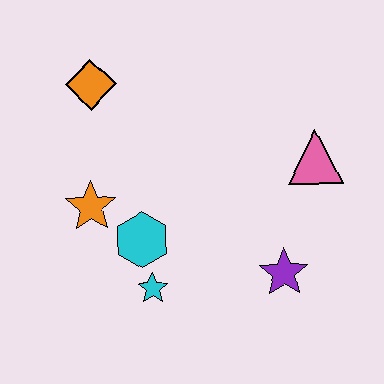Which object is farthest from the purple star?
The orange diamond is farthest from the purple star.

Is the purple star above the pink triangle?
No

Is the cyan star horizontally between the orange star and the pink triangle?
Yes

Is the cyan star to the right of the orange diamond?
Yes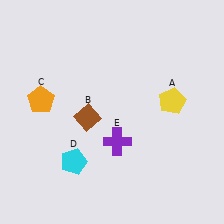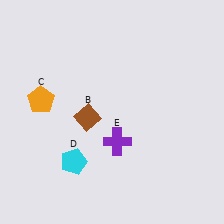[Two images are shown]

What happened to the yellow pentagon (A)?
The yellow pentagon (A) was removed in Image 2. It was in the top-right area of Image 1.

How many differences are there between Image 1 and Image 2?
There is 1 difference between the two images.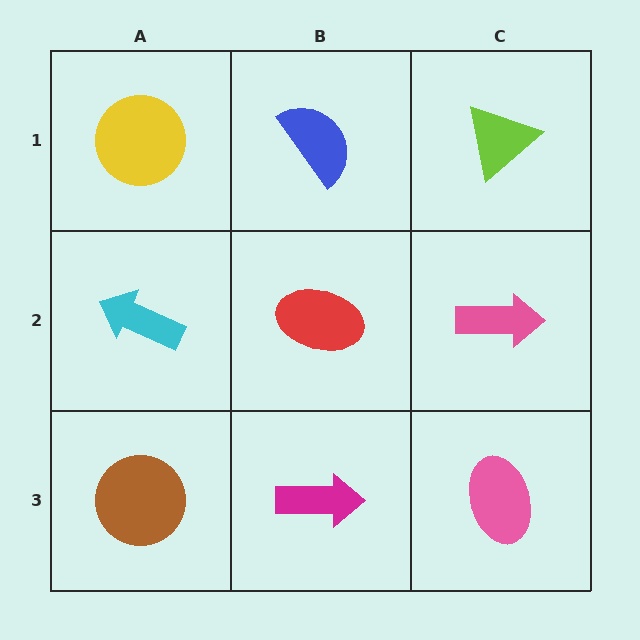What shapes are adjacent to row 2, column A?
A yellow circle (row 1, column A), a brown circle (row 3, column A), a red ellipse (row 2, column B).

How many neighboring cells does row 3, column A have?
2.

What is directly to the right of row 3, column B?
A pink ellipse.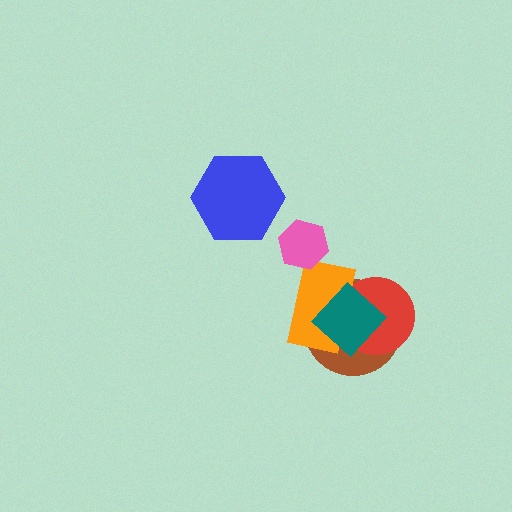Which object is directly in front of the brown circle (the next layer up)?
The red circle is directly in front of the brown circle.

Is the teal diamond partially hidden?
No, no other shape covers it.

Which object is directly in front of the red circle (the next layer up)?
The orange rectangle is directly in front of the red circle.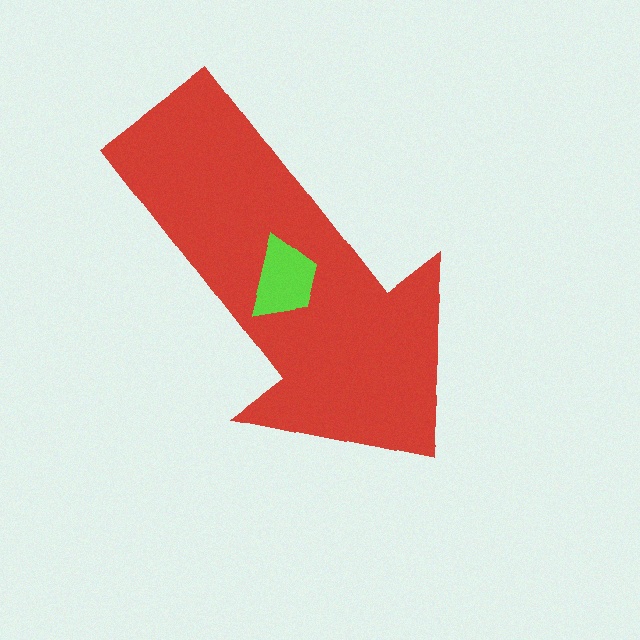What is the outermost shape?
The red arrow.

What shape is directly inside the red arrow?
The lime trapezoid.